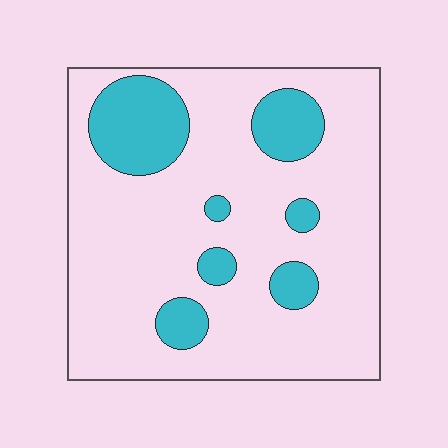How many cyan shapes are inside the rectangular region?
7.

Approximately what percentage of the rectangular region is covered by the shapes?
Approximately 20%.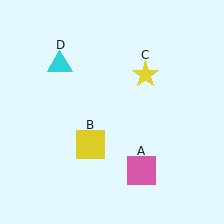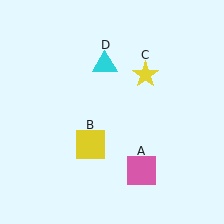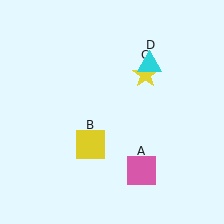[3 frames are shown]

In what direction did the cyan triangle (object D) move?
The cyan triangle (object D) moved right.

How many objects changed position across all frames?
1 object changed position: cyan triangle (object D).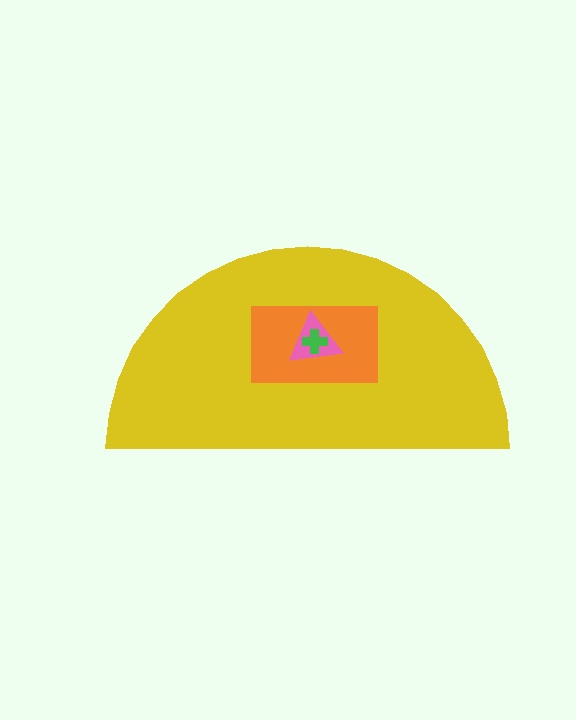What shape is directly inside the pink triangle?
The green cross.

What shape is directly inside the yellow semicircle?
The orange rectangle.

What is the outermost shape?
The yellow semicircle.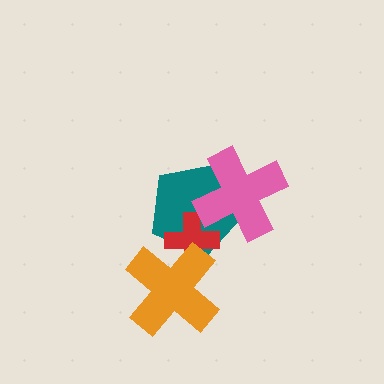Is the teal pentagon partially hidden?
Yes, it is partially covered by another shape.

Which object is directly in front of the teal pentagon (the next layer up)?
The red cross is directly in front of the teal pentagon.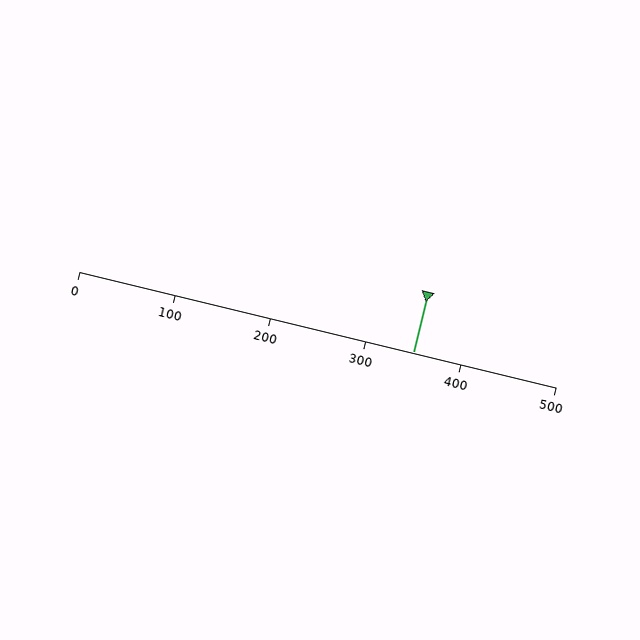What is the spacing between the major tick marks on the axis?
The major ticks are spaced 100 apart.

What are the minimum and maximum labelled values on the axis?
The axis runs from 0 to 500.